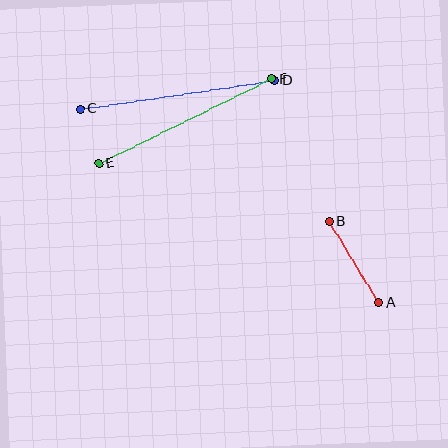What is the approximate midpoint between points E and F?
The midpoint is at approximately (185, 121) pixels.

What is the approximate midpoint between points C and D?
The midpoint is at approximately (178, 95) pixels.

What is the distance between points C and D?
The distance is approximately 196 pixels.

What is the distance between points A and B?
The distance is approximately 95 pixels.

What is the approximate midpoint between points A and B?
The midpoint is at approximately (354, 262) pixels.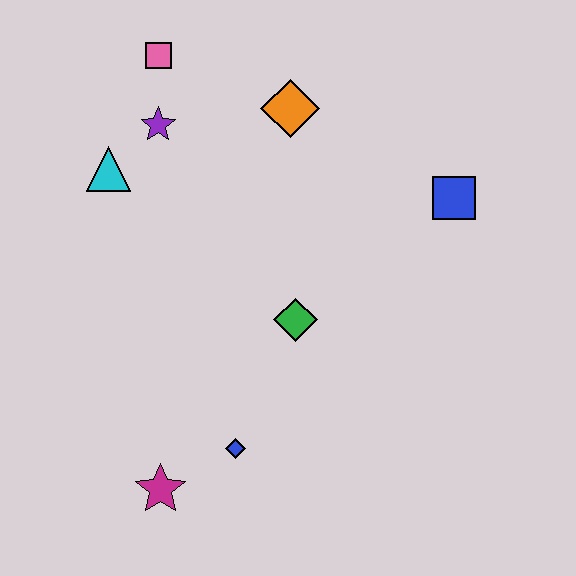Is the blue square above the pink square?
No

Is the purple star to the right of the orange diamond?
No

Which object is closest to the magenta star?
The blue diamond is closest to the magenta star.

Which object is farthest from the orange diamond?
The magenta star is farthest from the orange diamond.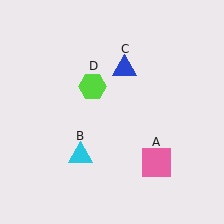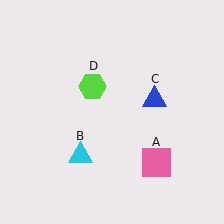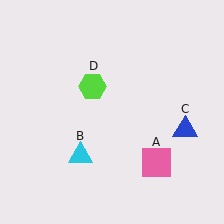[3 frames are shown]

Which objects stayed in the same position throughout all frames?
Pink square (object A) and cyan triangle (object B) and lime hexagon (object D) remained stationary.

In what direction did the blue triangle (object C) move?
The blue triangle (object C) moved down and to the right.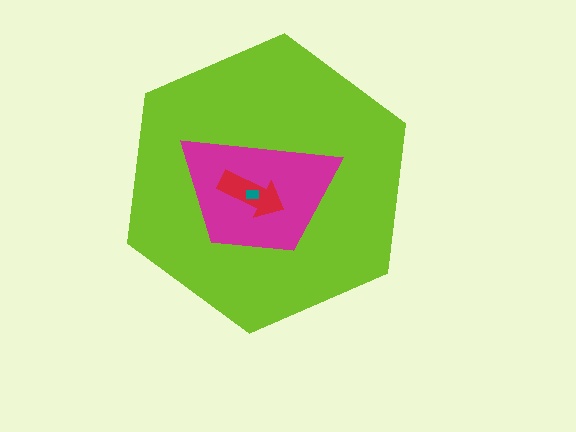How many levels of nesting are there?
4.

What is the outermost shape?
The lime hexagon.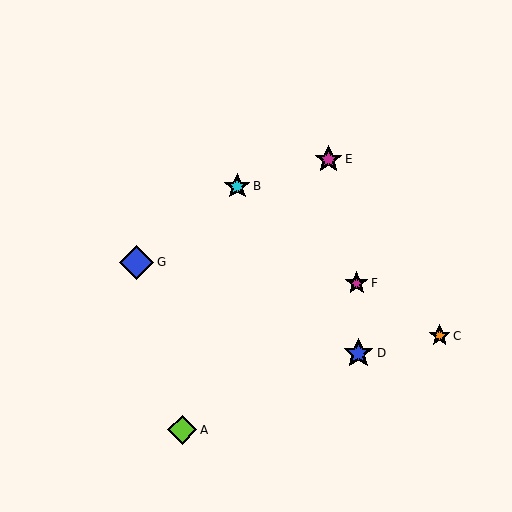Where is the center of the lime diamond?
The center of the lime diamond is at (182, 430).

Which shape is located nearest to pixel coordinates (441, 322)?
The orange star (labeled C) at (440, 336) is nearest to that location.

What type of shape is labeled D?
Shape D is a blue star.